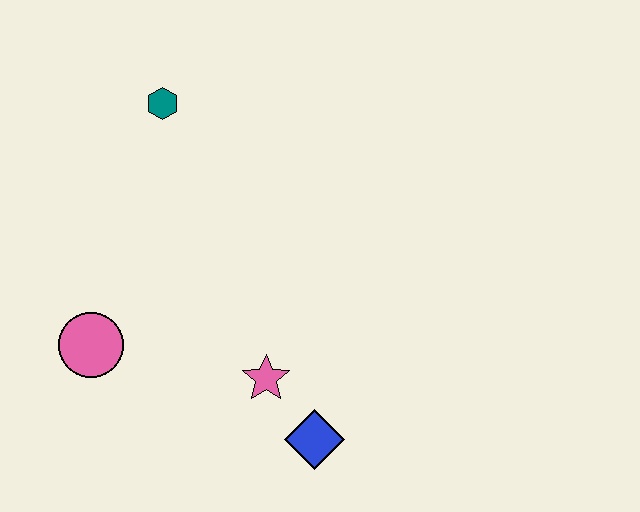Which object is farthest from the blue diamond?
The teal hexagon is farthest from the blue diamond.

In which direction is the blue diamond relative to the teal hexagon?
The blue diamond is below the teal hexagon.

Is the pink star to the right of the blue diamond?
No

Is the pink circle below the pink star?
No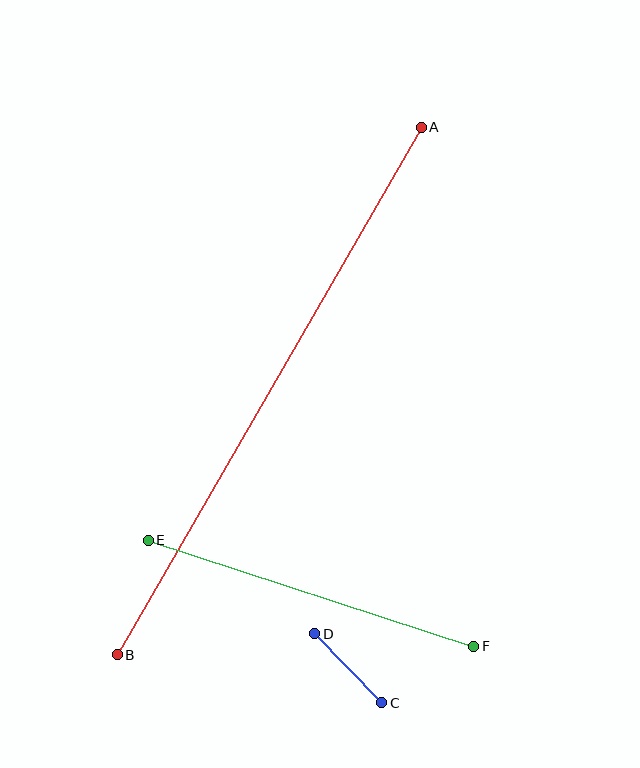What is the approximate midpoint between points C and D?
The midpoint is at approximately (348, 668) pixels.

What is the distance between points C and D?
The distance is approximately 96 pixels.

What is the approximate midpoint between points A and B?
The midpoint is at approximately (269, 391) pixels.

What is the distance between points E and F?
The distance is approximately 343 pixels.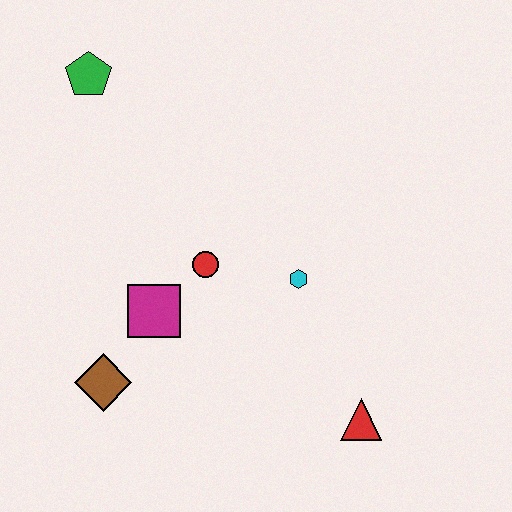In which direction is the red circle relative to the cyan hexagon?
The red circle is to the left of the cyan hexagon.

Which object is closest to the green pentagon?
The red circle is closest to the green pentagon.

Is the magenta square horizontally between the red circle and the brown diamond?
Yes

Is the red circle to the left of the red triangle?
Yes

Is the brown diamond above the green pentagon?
No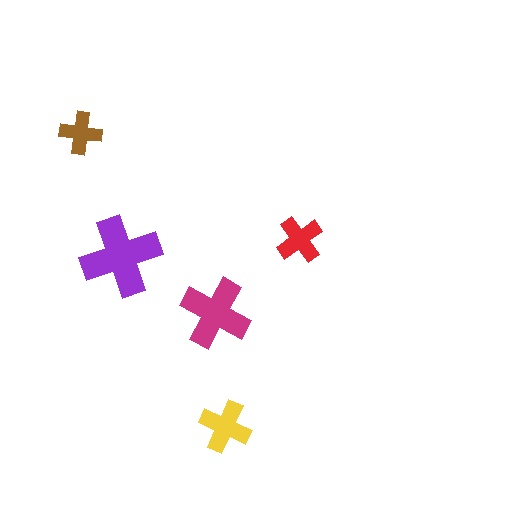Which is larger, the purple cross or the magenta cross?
The purple one.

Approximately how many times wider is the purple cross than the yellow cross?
About 1.5 times wider.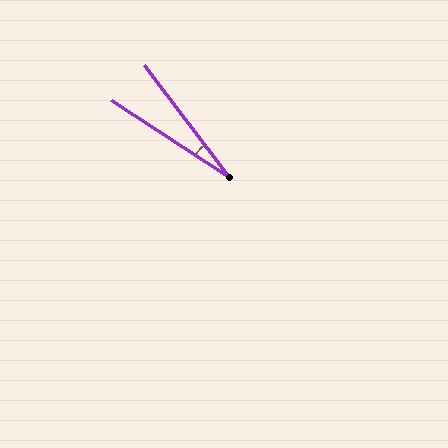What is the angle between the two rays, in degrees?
Approximately 20 degrees.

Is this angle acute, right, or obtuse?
It is acute.